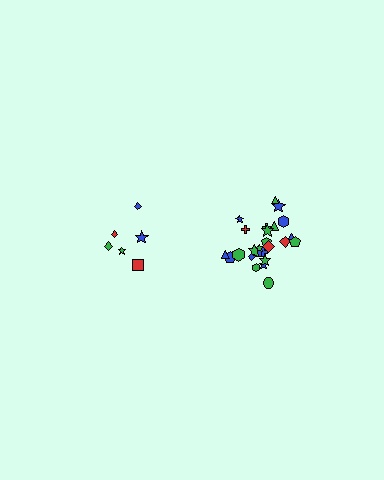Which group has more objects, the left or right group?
The right group.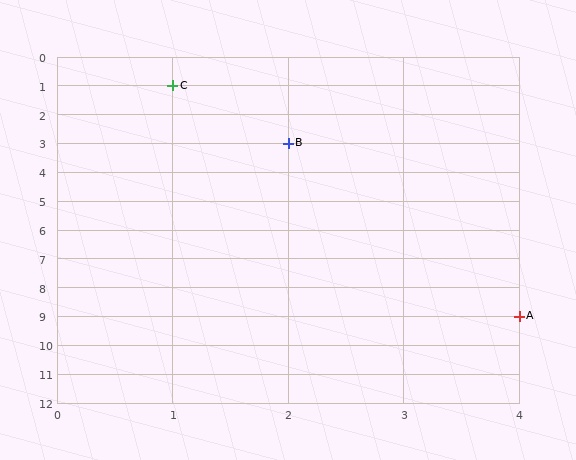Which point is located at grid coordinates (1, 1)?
Point C is at (1, 1).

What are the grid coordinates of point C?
Point C is at grid coordinates (1, 1).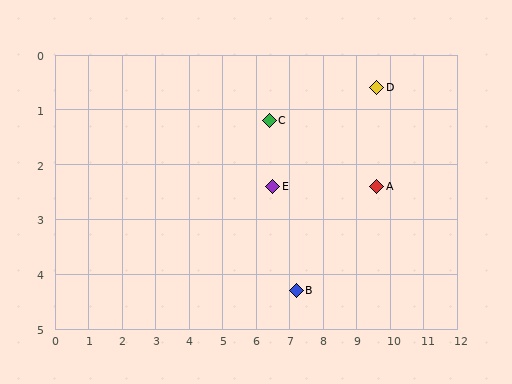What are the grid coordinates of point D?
Point D is at approximately (9.6, 0.6).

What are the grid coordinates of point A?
Point A is at approximately (9.6, 2.4).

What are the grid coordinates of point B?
Point B is at approximately (7.2, 4.3).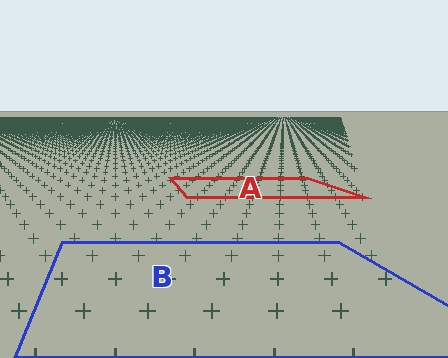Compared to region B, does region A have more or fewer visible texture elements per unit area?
Region A has more texture elements per unit area — they are packed more densely because it is farther away.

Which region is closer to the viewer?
Region B is closer. The texture elements there are larger and more spread out.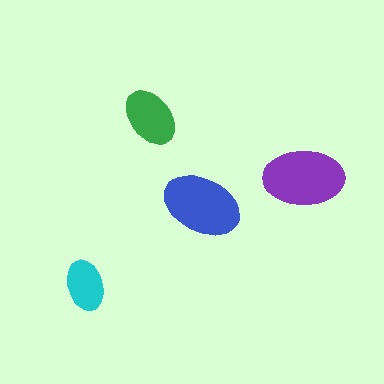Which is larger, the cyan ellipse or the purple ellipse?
The purple one.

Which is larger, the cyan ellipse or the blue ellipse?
The blue one.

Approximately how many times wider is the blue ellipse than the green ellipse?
About 1.5 times wider.